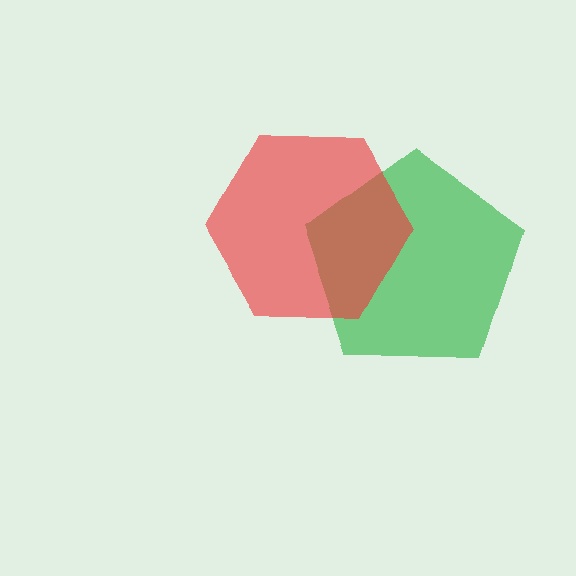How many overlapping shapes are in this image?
There are 2 overlapping shapes in the image.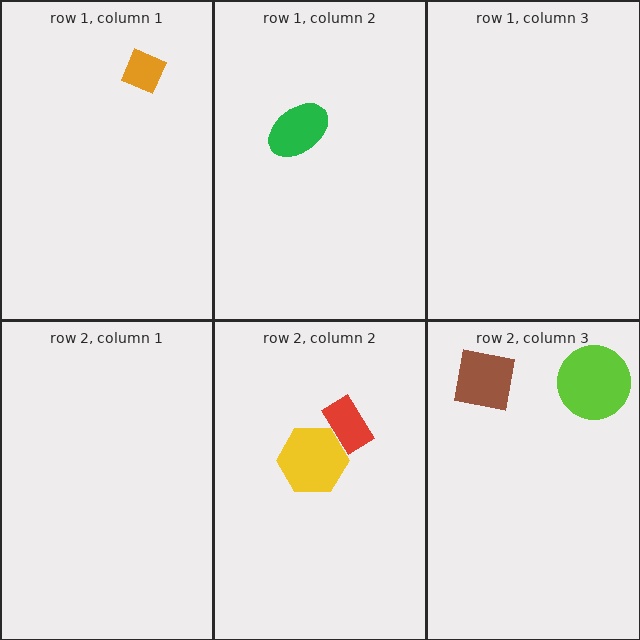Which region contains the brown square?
The row 2, column 3 region.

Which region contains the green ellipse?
The row 1, column 2 region.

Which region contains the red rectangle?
The row 2, column 2 region.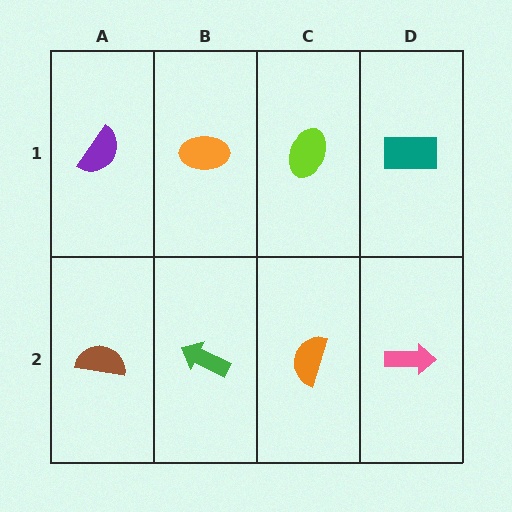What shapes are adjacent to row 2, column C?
A lime ellipse (row 1, column C), a green arrow (row 2, column B), a pink arrow (row 2, column D).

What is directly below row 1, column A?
A brown semicircle.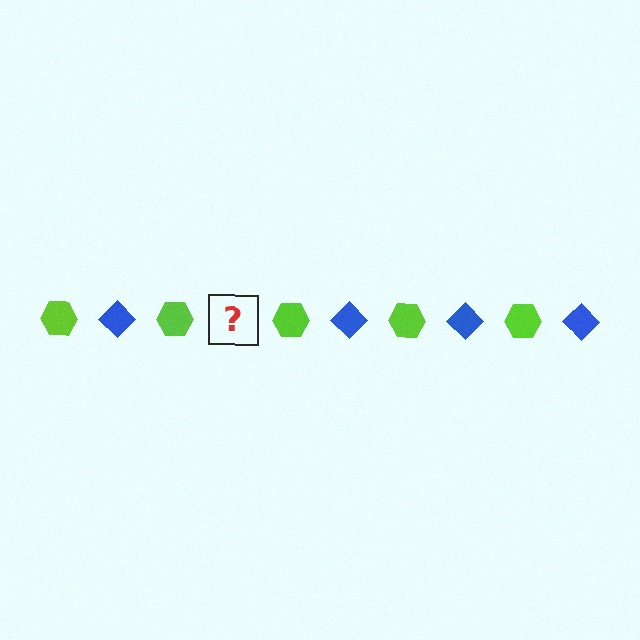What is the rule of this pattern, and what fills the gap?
The rule is that the pattern alternates between lime hexagon and blue diamond. The gap should be filled with a blue diamond.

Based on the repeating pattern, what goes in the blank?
The blank should be a blue diamond.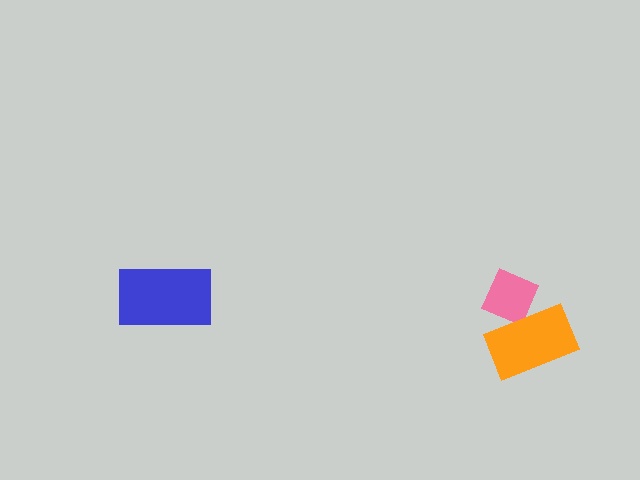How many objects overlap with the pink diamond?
1 object overlaps with the pink diamond.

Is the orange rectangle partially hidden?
No, no other shape covers it.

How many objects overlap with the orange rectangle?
1 object overlaps with the orange rectangle.